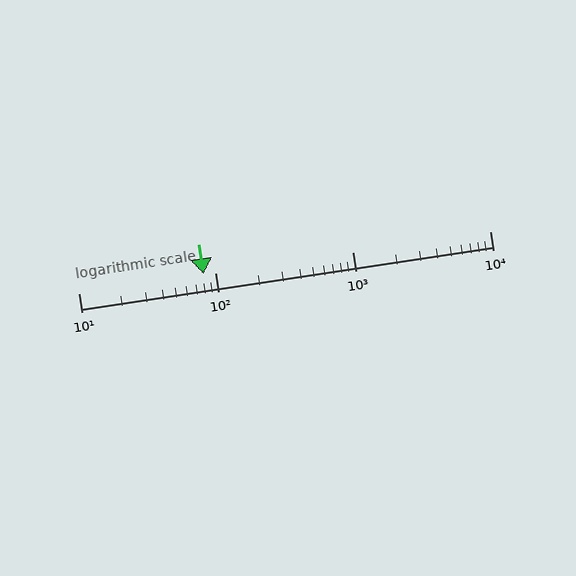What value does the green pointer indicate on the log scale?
The pointer indicates approximately 82.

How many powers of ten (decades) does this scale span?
The scale spans 3 decades, from 10 to 10000.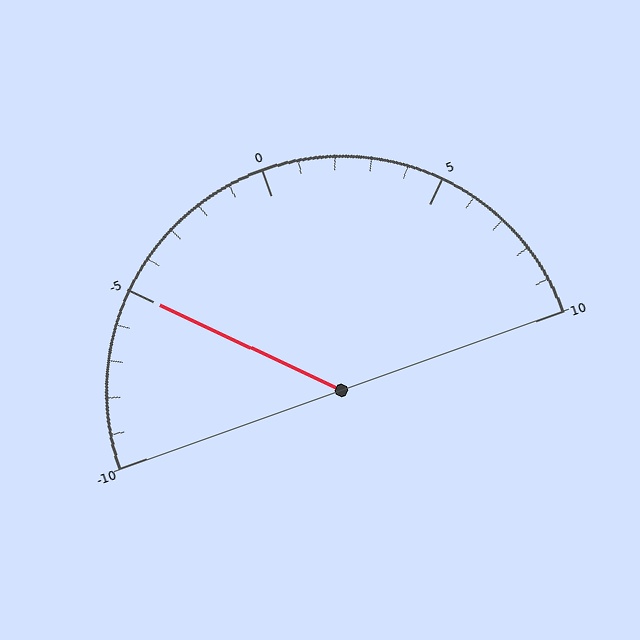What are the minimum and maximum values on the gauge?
The gauge ranges from -10 to 10.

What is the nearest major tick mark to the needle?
The nearest major tick mark is -5.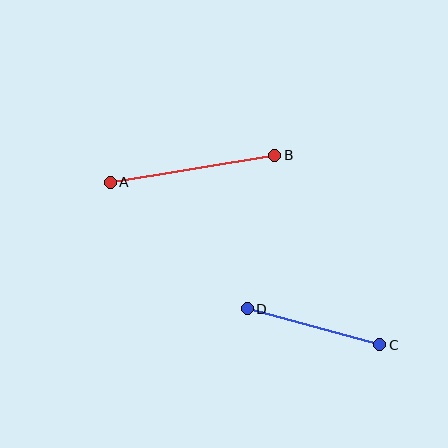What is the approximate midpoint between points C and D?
The midpoint is at approximately (314, 327) pixels.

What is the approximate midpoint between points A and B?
The midpoint is at approximately (193, 169) pixels.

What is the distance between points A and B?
The distance is approximately 167 pixels.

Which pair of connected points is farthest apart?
Points A and B are farthest apart.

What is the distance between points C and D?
The distance is approximately 137 pixels.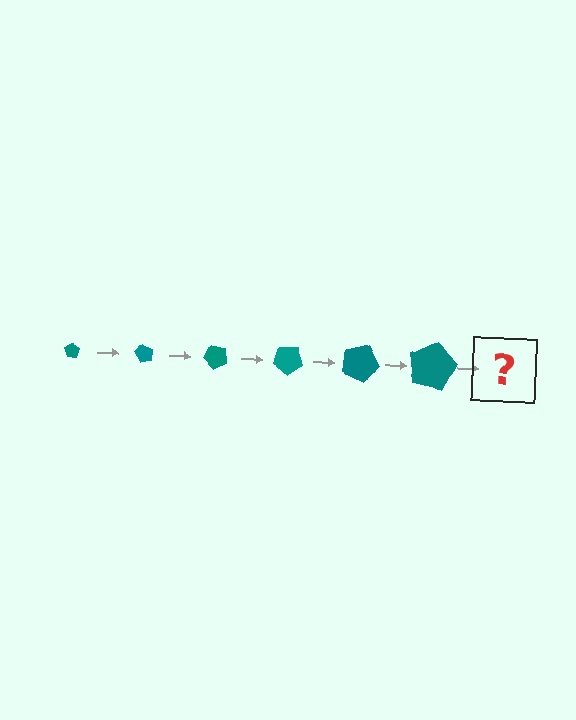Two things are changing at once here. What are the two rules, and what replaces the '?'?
The two rules are that the pentagon grows larger each step and it rotates 60 degrees each step. The '?' should be a pentagon, larger than the previous one and rotated 360 degrees from the start.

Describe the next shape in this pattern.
It should be a pentagon, larger than the previous one and rotated 360 degrees from the start.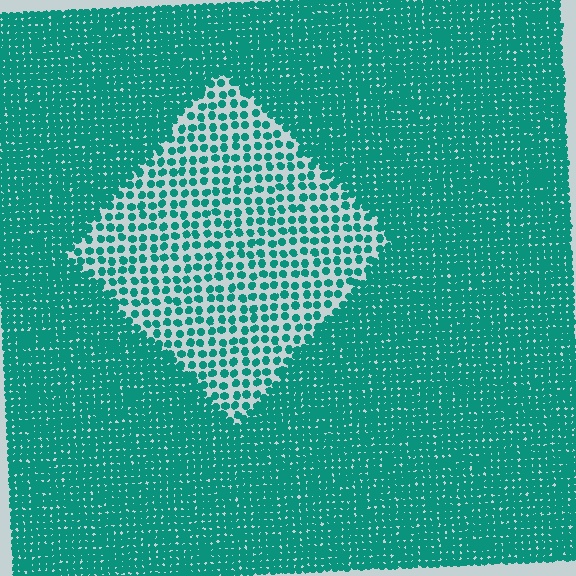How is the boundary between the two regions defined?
The boundary is defined by a change in element density (approximately 2.4x ratio). All elements are the same color, size, and shape.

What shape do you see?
I see a diamond.